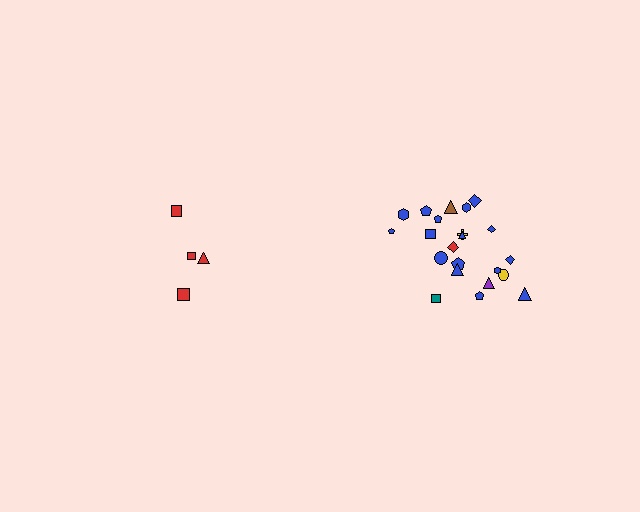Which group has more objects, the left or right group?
The right group.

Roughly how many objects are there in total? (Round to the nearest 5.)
Roughly 25 objects in total.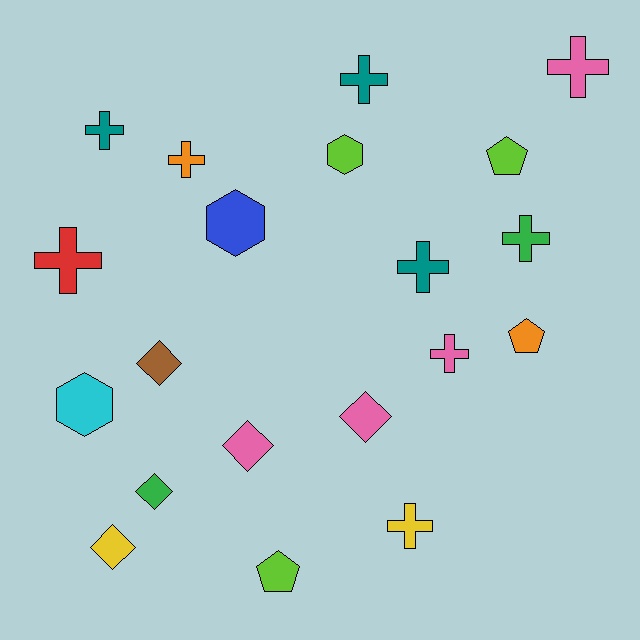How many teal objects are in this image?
There are 3 teal objects.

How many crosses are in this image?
There are 9 crosses.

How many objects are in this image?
There are 20 objects.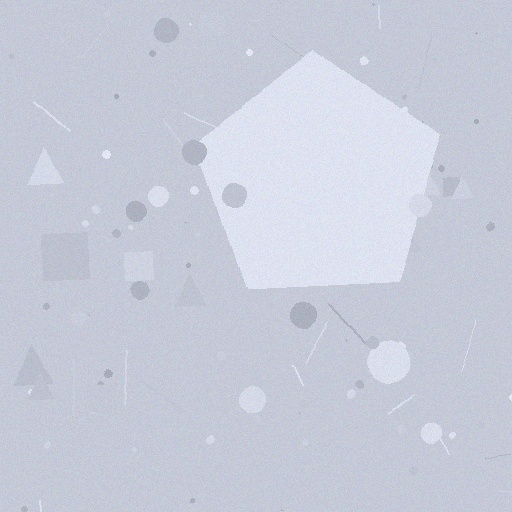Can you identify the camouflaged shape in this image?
The camouflaged shape is a pentagon.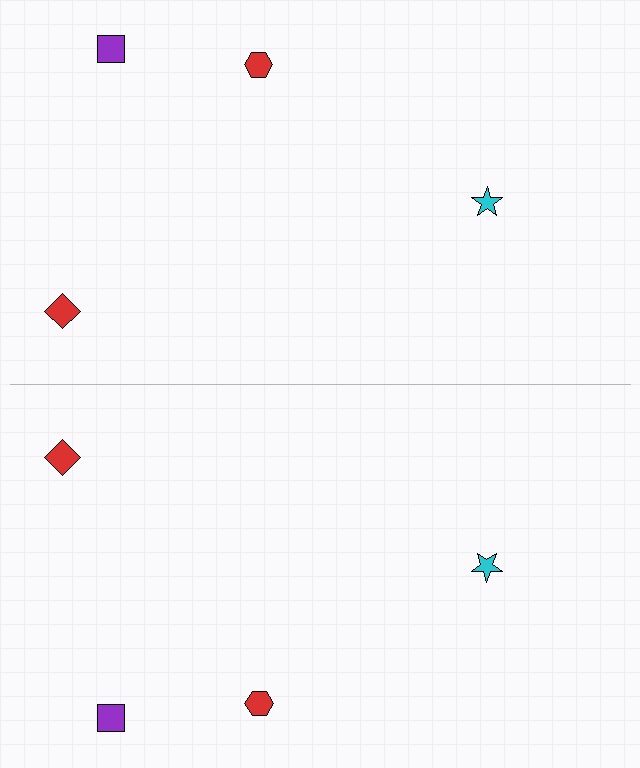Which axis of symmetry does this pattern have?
The pattern has a horizontal axis of symmetry running through the center of the image.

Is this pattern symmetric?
Yes, this pattern has bilateral (reflection) symmetry.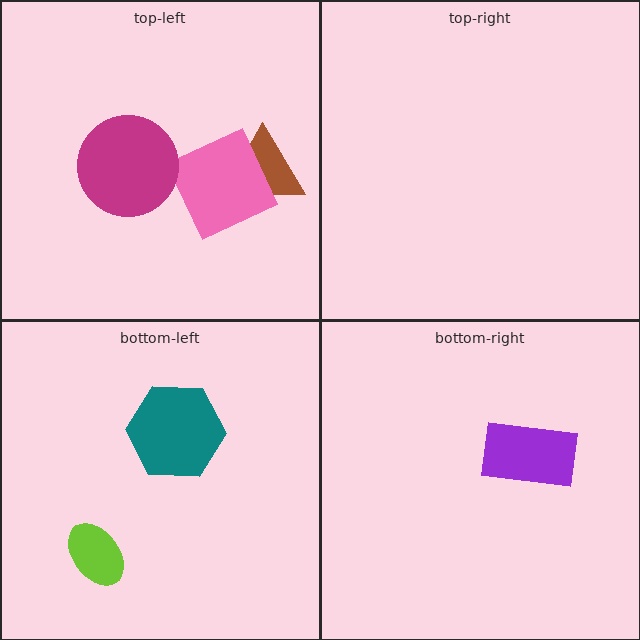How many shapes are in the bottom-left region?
2.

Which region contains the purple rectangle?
The bottom-right region.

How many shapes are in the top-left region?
3.